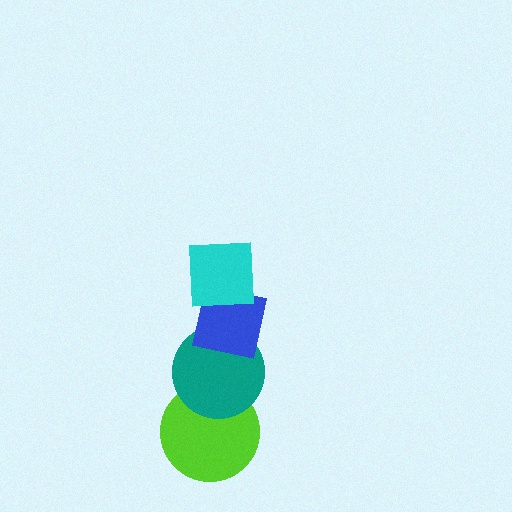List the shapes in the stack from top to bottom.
From top to bottom: the cyan square, the blue square, the teal circle, the lime circle.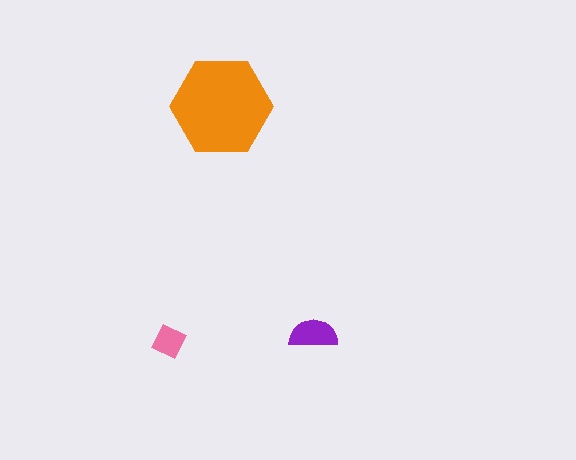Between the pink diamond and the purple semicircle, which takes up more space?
The purple semicircle.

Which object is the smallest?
The pink diamond.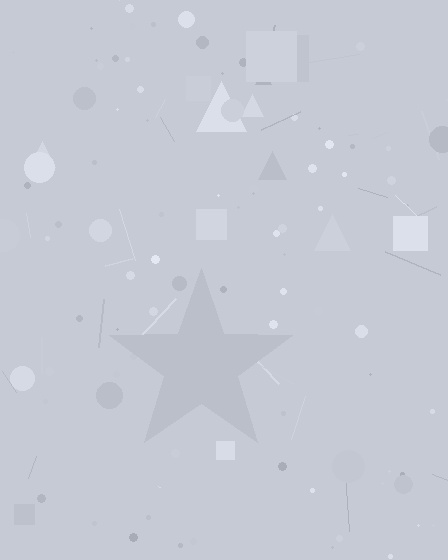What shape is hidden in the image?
A star is hidden in the image.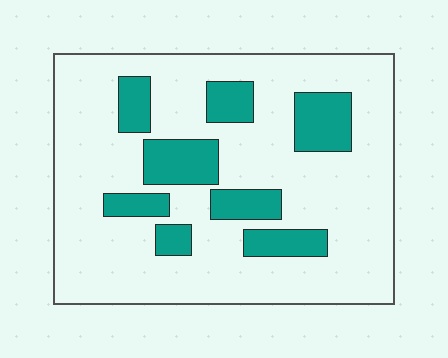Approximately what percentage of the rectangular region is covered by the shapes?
Approximately 20%.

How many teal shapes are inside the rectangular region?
8.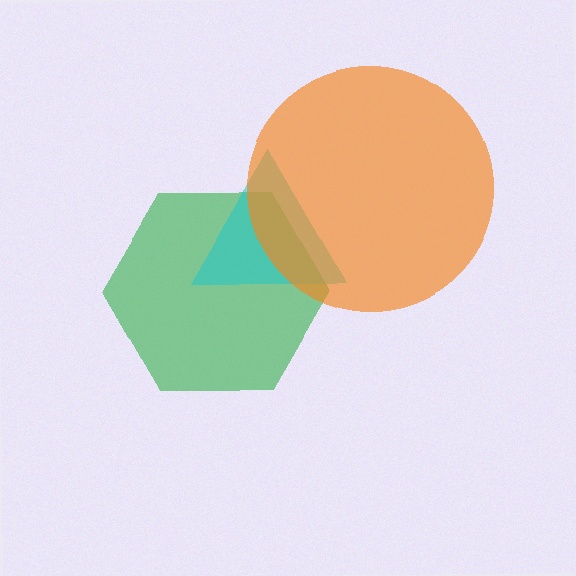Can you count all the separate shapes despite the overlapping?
Yes, there are 3 separate shapes.